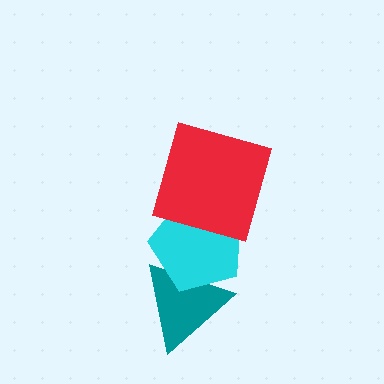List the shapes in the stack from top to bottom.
From top to bottom: the red square, the cyan pentagon, the teal triangle.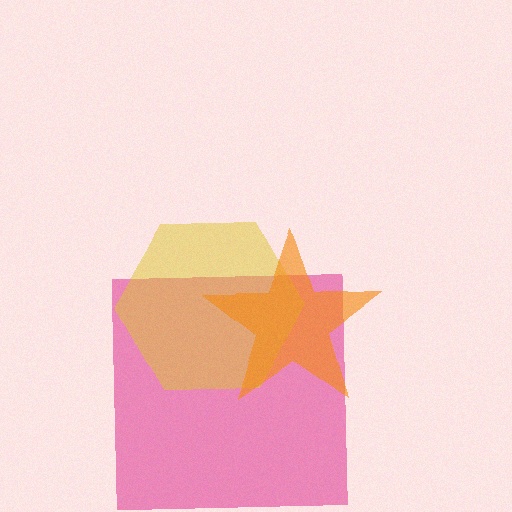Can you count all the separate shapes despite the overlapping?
Yes, there are 3 separate shapes.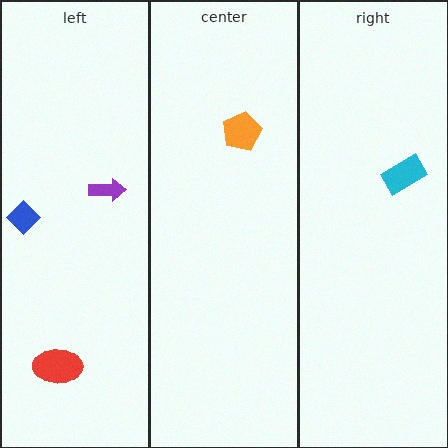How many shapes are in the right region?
1.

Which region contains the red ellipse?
The left region.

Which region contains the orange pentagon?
The center region.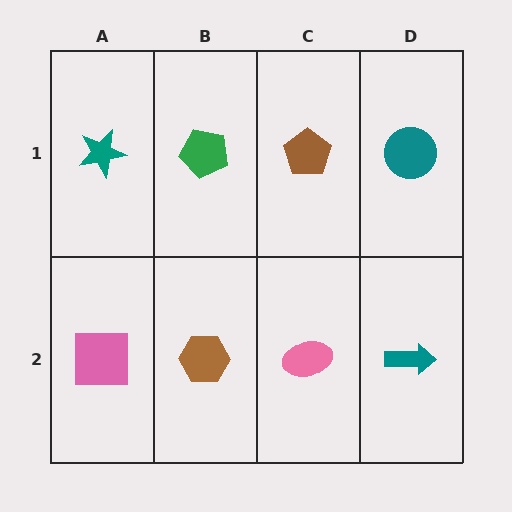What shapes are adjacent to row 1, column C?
A pink ellipse (row 2, column C), a green pentagon (row 1, column B), a teal circle (row 1, column D).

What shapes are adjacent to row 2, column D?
A teal circle (row 1, column D), a pink ellipse (row 2, column C).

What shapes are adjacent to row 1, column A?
A pink square (row 2, column A), a green pentagon (row 1, column B).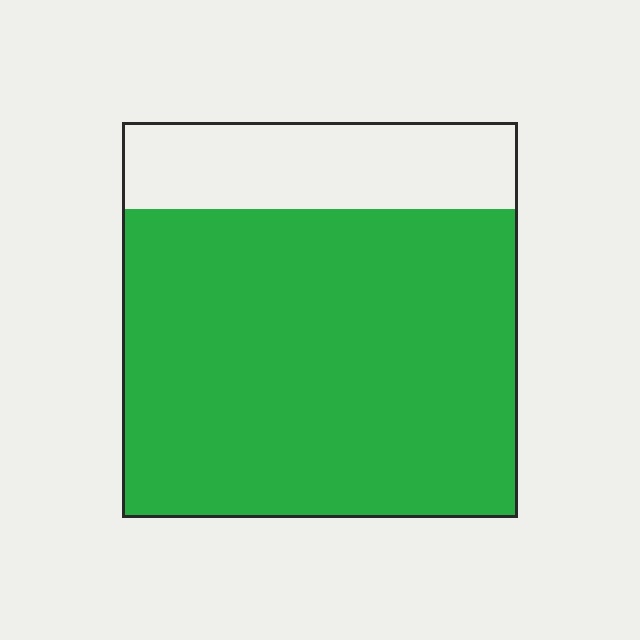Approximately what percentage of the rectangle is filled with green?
Approximately 80%.